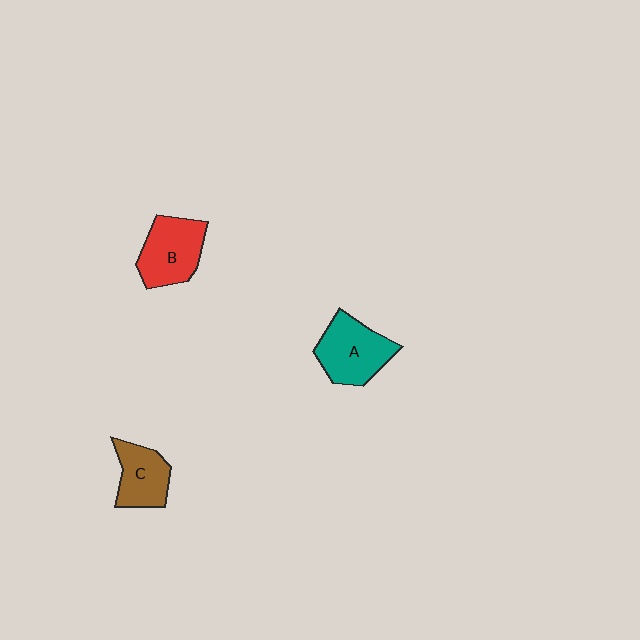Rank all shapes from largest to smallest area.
From largest to smallest: A (teal), B (red), C (brown).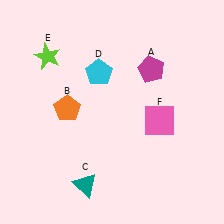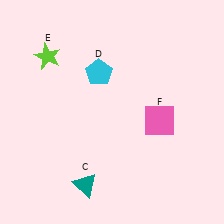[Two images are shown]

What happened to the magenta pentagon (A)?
The magenta pentagon (A) was removed in Image 2. It was in the top-right area of Image 1.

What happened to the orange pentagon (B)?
The orange pentagon (B) was removed in Image 2. It was in the top-left area of Image 1.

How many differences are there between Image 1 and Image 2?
There are 2 differences between the two images.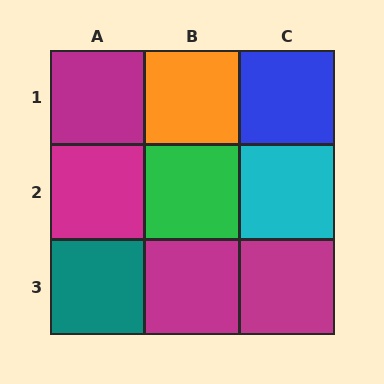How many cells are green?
1 cell is green.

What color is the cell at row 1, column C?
Blue.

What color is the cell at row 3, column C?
Magenta.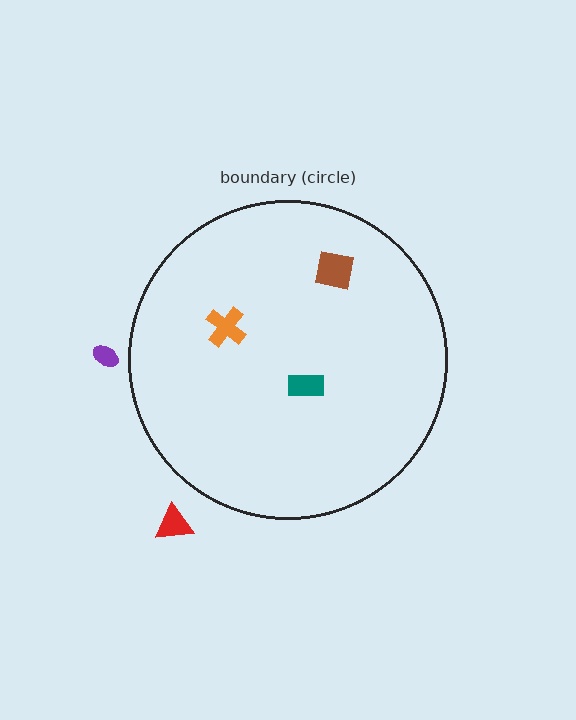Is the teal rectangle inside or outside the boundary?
Inside.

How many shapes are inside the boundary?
3 inside, 2 outside.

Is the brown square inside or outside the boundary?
Inside.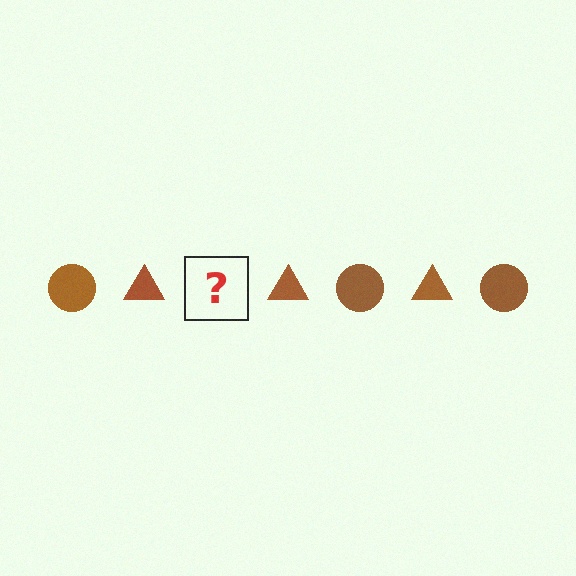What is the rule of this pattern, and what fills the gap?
The rule is that the pattern cycles through circle, triangle shapes in brown. The gap should be filled with a brown circle.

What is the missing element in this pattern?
The missing element is a brown circle.